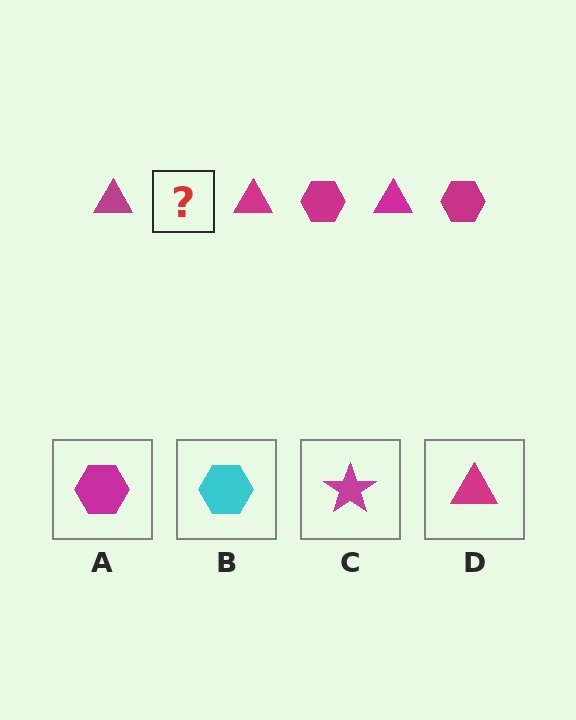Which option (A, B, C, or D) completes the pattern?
A.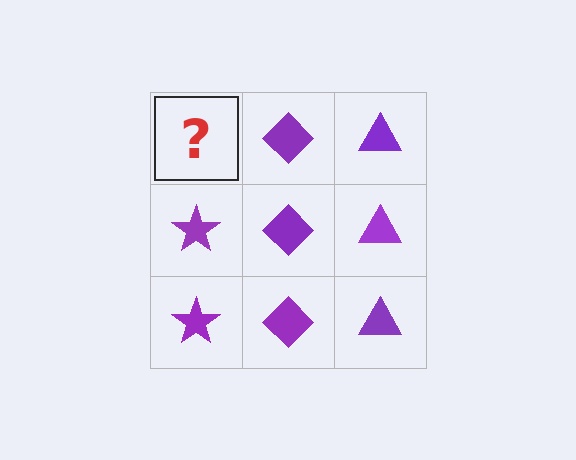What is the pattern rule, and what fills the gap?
The rule is that each column has a consistent shape. The gap should be filled with a purple star.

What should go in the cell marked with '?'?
The missing cell should contain a purple star.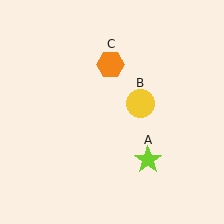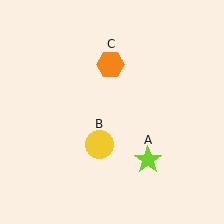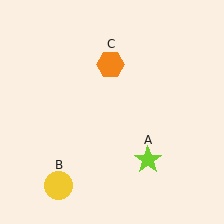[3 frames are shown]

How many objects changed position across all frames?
1 object changed position: yellow circle (object B).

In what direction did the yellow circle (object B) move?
The yellow circle (object B) moved down and to the left.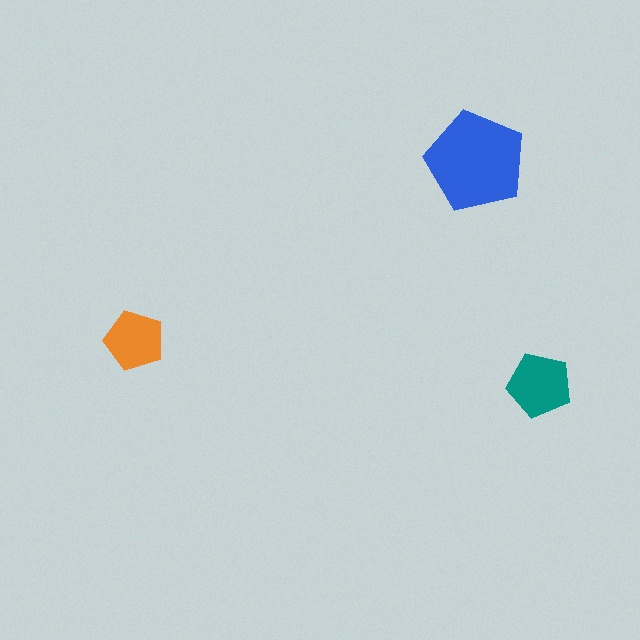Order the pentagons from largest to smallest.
the blue one, the teal one, the orange one.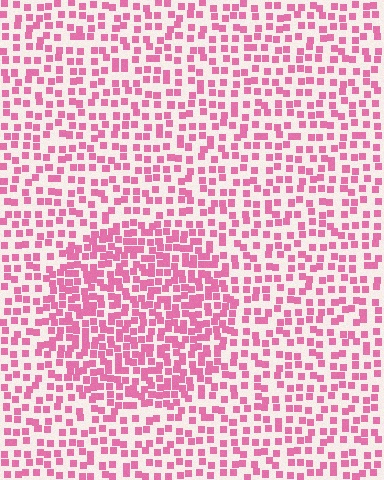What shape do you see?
I see a circle.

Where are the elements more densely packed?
The elements are more densely packed inside the circle boundary.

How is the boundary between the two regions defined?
The boundary is defined by a change in element density (approximately 1.8x ratio). All elements are the same color, size, and shape.